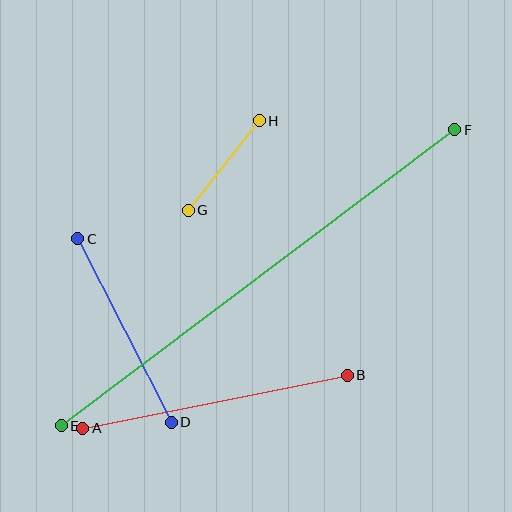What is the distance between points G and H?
The distance is approximately 114 pixels.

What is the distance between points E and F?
The distance is approximately 492 pixels.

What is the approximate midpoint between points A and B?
The midpoint is at approximately (215, 402) pixels.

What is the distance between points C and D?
The distance is approximately 206 pixels.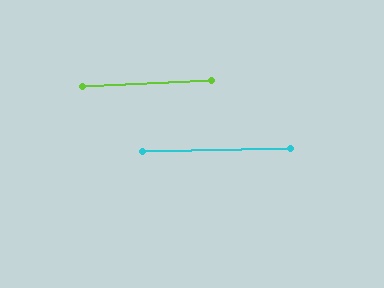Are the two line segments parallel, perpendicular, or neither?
Parallel — their directions differ by only 1.8°.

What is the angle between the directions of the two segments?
Approximately 2 degrees.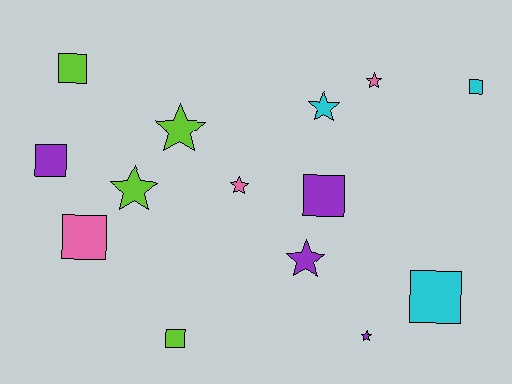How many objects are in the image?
There are 14 objects.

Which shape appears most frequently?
Square, with 7 objects.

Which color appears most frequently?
Purple, with 4 objects.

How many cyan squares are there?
There are 2 cyan squares.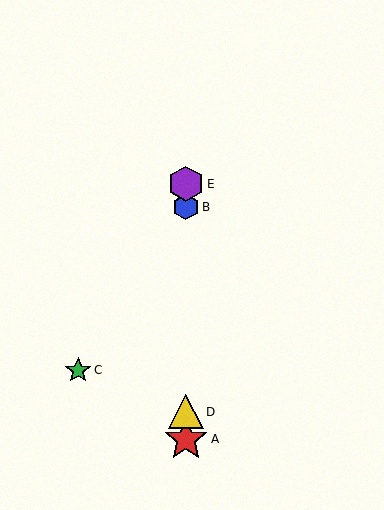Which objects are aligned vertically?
Objects A, B, D, E are aligned vertically.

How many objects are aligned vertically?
4 objects (A, B, D, E) are aligned vertically.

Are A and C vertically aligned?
No, A is at x≈186 and C is at x≈78.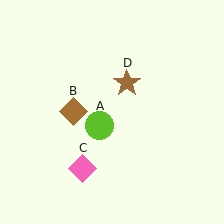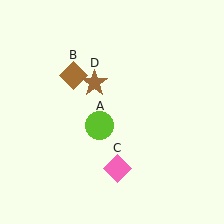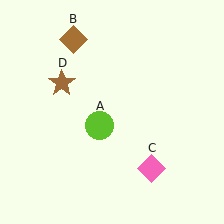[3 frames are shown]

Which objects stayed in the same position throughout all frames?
Lime circle (object A) remained stationary.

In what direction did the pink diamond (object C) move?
The pink diamond (object C) moved right.